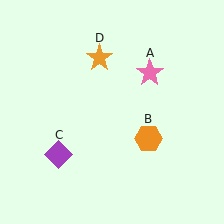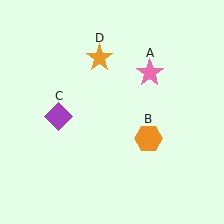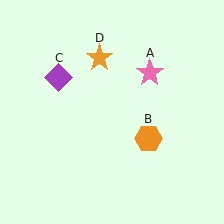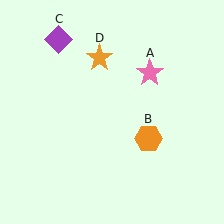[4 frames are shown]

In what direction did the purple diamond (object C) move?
The purple diamond (object C) moved up.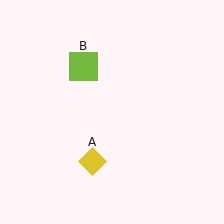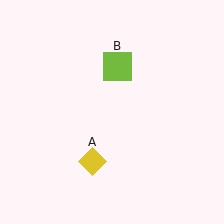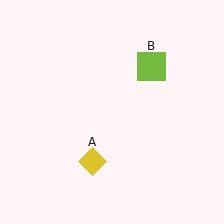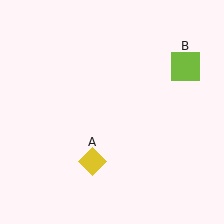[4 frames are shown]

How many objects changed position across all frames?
1 object changed position: lime square (object B).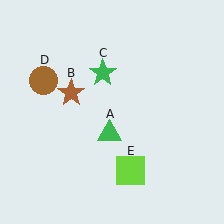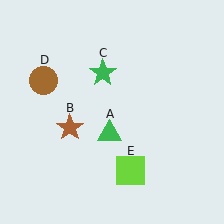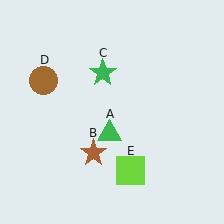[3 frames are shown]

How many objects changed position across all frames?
1 object changed position: brown star (object B).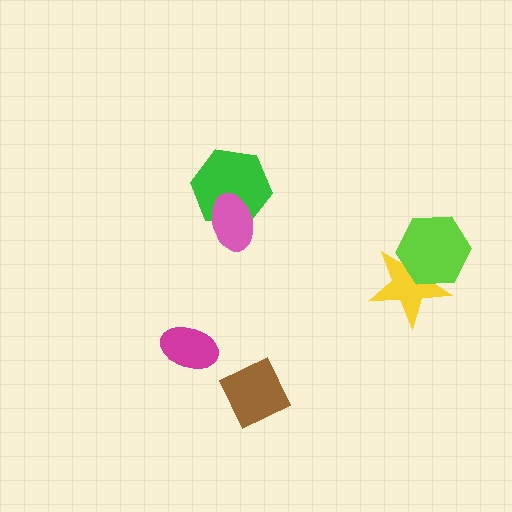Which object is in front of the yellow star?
The lime hexagon is in front of the yellow star.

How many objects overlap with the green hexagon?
1 object overlaps with the green hexagon.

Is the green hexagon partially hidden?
Yes, it is partially covered by another shape.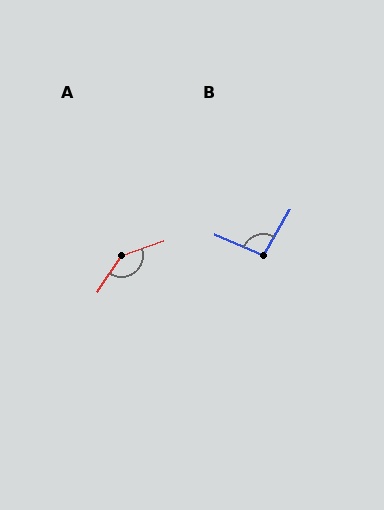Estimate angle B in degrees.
Approximately 98 degrees.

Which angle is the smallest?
B, at approximately 98 degrees.